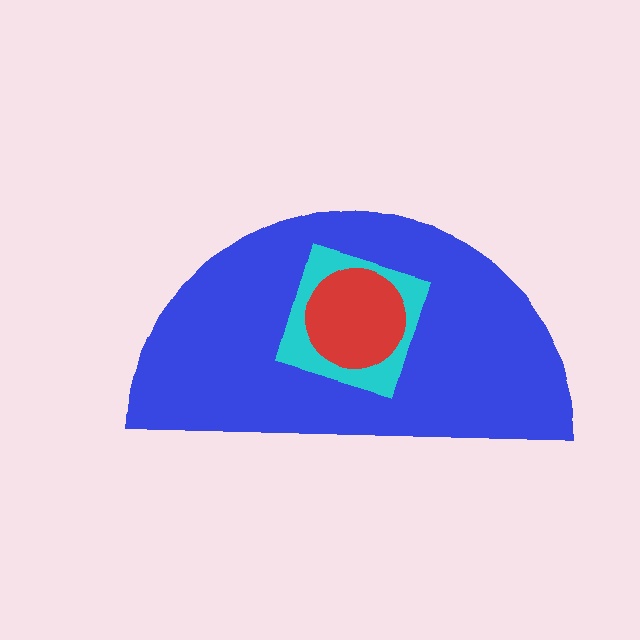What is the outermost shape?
The blue semicircle.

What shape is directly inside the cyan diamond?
The red circle.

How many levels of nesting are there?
3.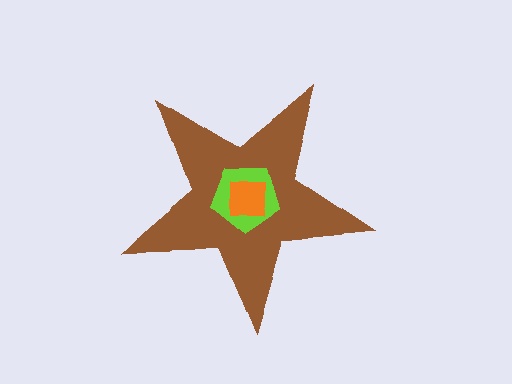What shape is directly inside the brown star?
The lime pentagon.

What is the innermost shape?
The orange square.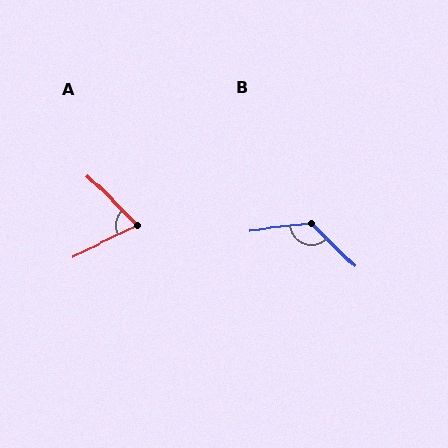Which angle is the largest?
B, at approximately 129 degrees.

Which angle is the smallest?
A, at approximately 71 degrees.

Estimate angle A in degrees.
Approximately 71 degrees.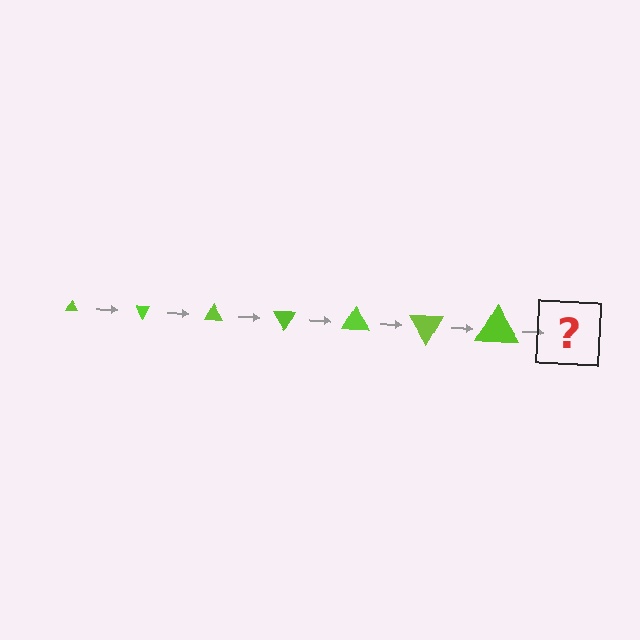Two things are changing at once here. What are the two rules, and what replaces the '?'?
The two rules are that the triangle grows larger each step and it rotates 60 degrees each step. The '?' should be a triangle, larger than the previous one and rotated 420 degrees from the start.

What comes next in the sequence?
The next element should be a triangle, larger than the previous one and rotated 420 degrees from the start.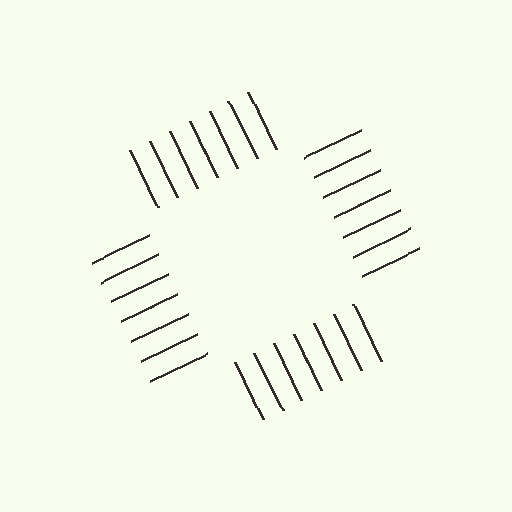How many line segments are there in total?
28 — 7 along each of the 4 edges.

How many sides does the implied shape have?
4 sides — the line-ends trace a square.